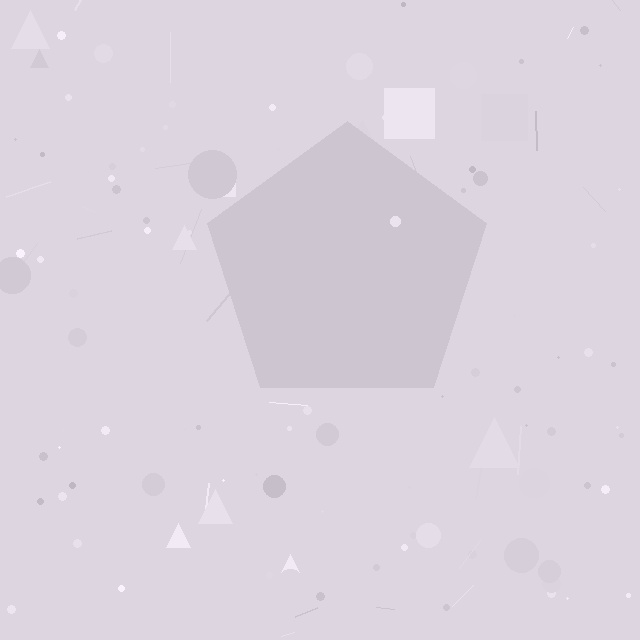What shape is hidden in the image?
A pentagon is hidden in the image.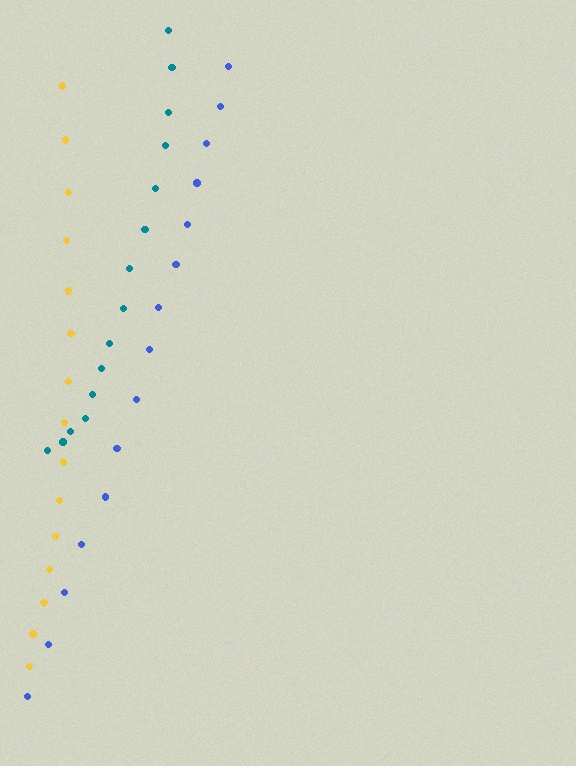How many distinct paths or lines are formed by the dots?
There are 3 distinct paths.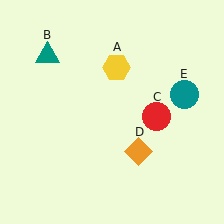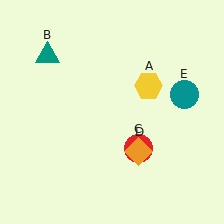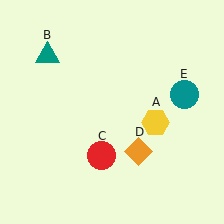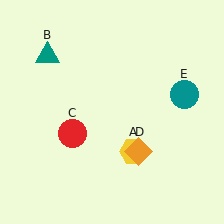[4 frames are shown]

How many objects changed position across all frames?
2 objects changed position: yellow hexagon (object A), red circle (object C).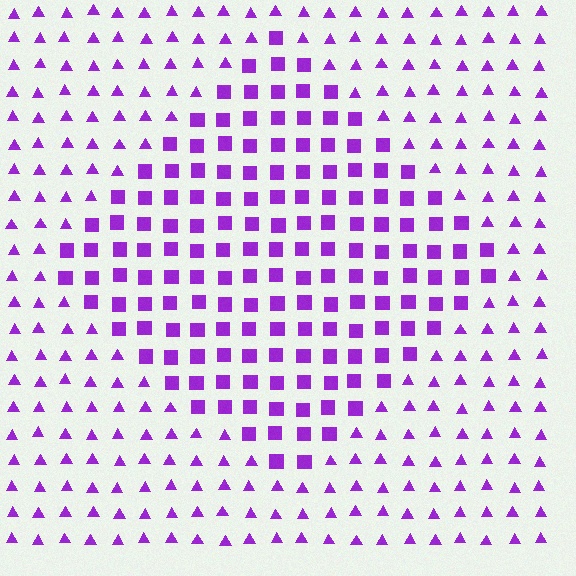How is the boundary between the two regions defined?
The boundary is defined by a change in element shape: squares inside vs. triangles outside. All elements share the same color and spacing.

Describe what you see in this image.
The image is filled with small purple elements arranged in a uniform grid. A diamond-shaped region contains squares, while the surrounding area contains triangles. The boundary is defined purely by the change in element shape.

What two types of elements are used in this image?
The image uses squares inside the diamond region and triangles outside it.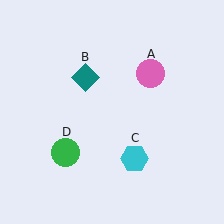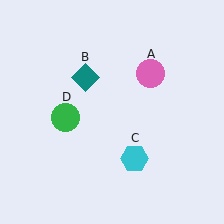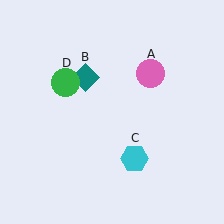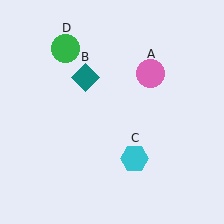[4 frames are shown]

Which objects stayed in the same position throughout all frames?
Pink circle (object A) and teal diamond (object B) and cyan hexagon (object C) remained stationary.